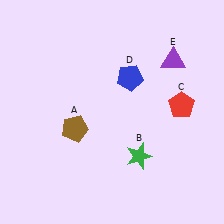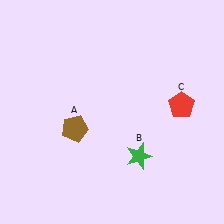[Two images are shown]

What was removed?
The purple triangle (E), the blue pentagon (D) were removed in Image 2.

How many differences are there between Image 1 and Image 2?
There are 2 differences between the two images.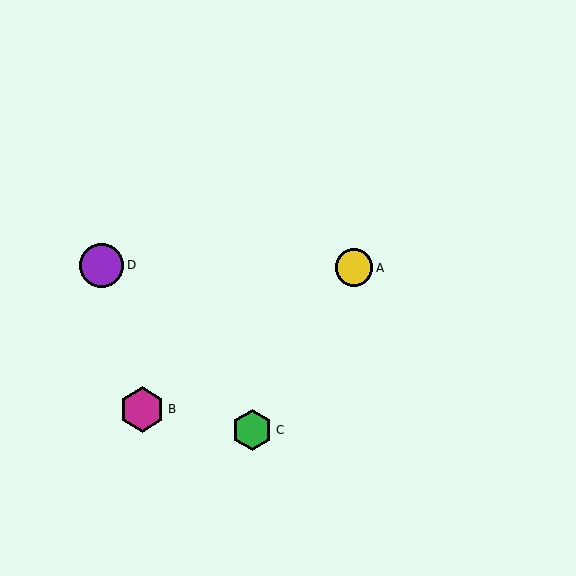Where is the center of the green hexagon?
The center of the green hexagon is at (252, 430).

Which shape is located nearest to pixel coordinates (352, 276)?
The yellow circle (labeled A) at (354, 268) is nearest to that location.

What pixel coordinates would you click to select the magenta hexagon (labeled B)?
Click at (142, 409) to select the magenta hexagon B.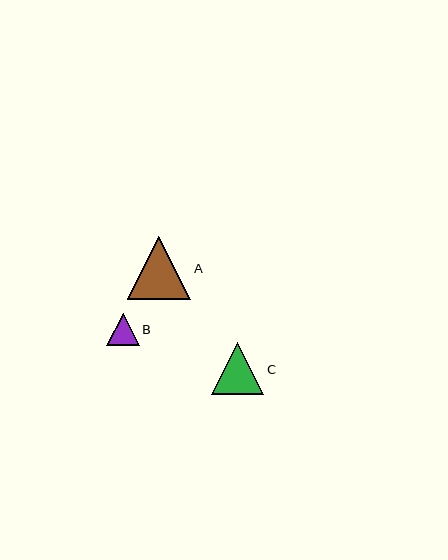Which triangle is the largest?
Triangle A is the largest with a size of approximately 64 pixels.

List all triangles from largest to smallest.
From largest to smallest: A, C, B.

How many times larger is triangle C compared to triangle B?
Triangle C is approximately 1.6 times the size of triangle B.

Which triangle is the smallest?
Triangle B is the smallest with a size of approximately 33 pixels.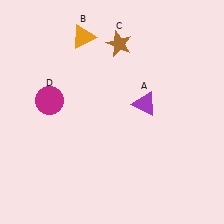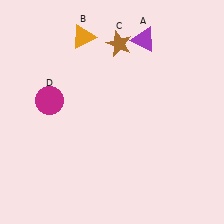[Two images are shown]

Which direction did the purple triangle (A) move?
The purple triangle (A) moved up.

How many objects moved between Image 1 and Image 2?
1 object moved between the two images.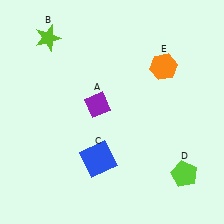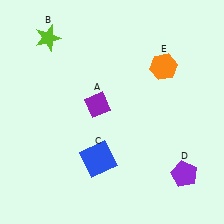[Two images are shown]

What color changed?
The pentagon (D) changed from lime in Image 1 to purple in Image 2.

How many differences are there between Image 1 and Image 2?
There is 1 difference between the two images.